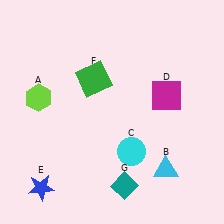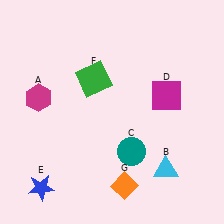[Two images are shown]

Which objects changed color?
A changed from lime to magenta. C changed from cyan to teal. G changed from teal to orange.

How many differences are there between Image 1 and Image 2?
There are 3 differences between the two images.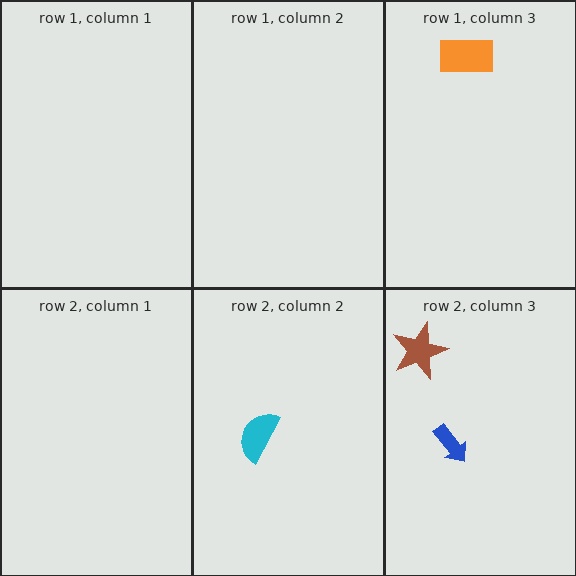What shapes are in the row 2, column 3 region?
The brown star, the blue arrow.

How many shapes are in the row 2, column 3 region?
2.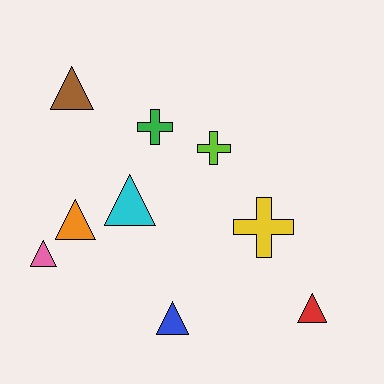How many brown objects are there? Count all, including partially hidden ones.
There is 1 brown object.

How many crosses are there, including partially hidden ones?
There are 3 crosses.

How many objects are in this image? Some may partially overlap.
There are 9 objects.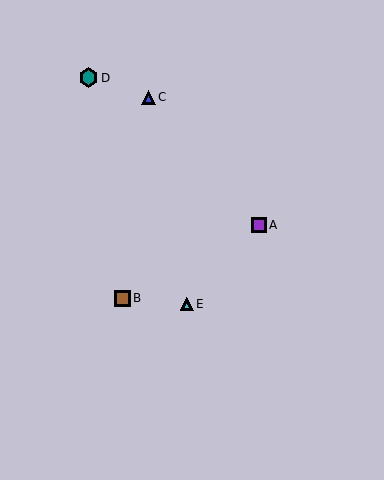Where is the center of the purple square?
The center of the purple square is at (259, 225).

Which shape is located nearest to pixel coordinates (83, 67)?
The teal hexagon (labeled D) at (88, 78) is nearest to that location.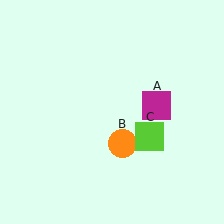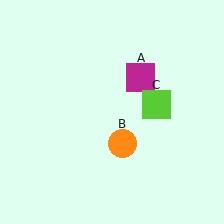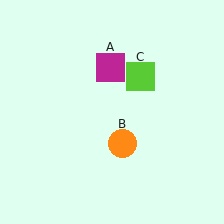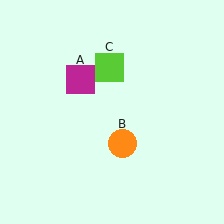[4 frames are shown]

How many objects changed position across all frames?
2 objects changed position: magenta square (object A), lime square (object C).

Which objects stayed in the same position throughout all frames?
Orange circle (object B) remained stationary.